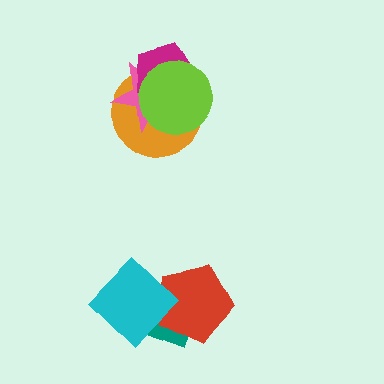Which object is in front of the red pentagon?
The cyan diamond is in front of the red pentagon.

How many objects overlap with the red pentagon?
2 objects overlap with the red pentagon.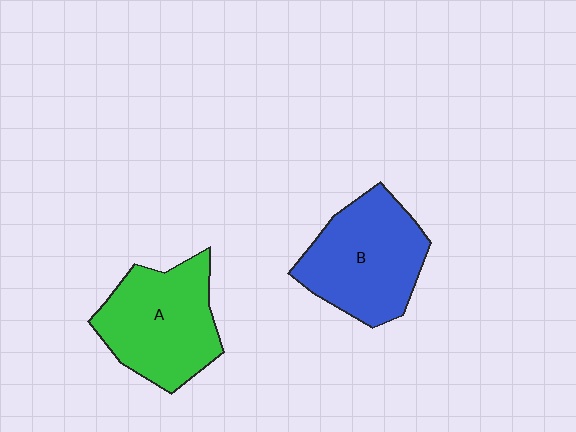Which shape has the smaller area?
Shape A (green).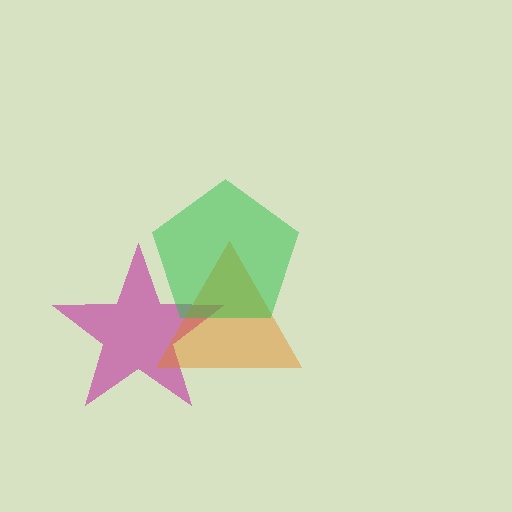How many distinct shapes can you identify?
There are 3 distinct shapes: a magenta star, an orange triangle, a green pentagon.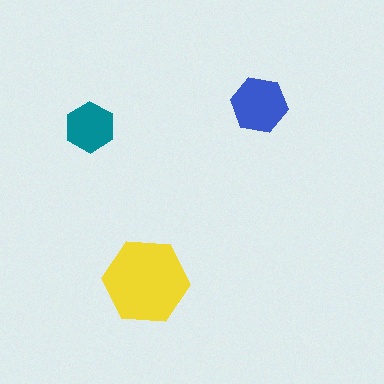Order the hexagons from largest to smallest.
the yellow one, the blue one, the teal one.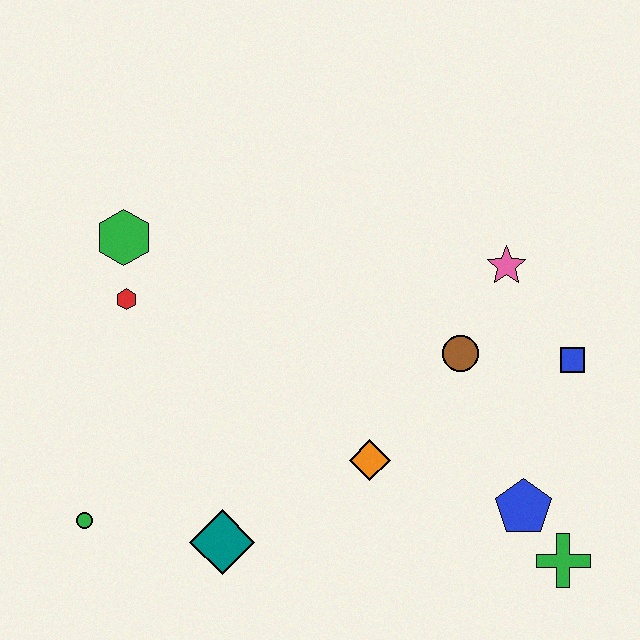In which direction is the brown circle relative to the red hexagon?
The brown circle is to the right of the red hexagon.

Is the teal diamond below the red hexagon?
Yes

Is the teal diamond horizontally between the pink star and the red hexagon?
Yes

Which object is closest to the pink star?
The brown circle is closest to the pink star.